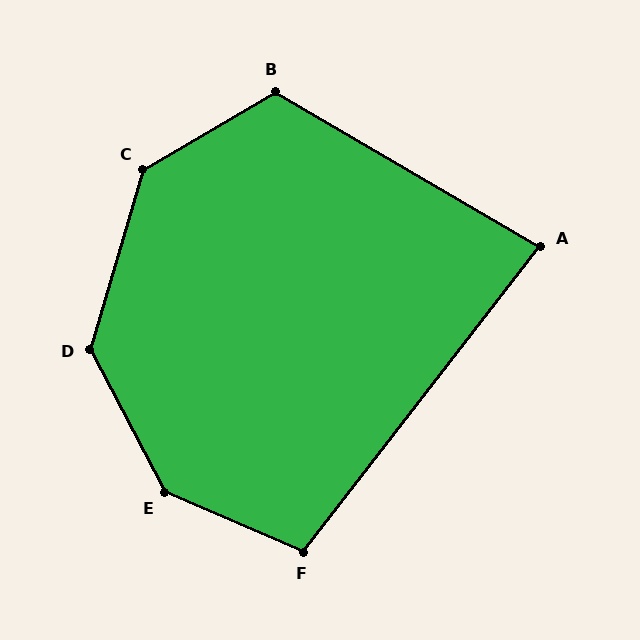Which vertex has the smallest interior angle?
A, at approximately 82 degrees.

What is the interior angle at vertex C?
Approximately 137 degrees (obtuse).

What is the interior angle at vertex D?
Approximately 136 degrees (obtuse).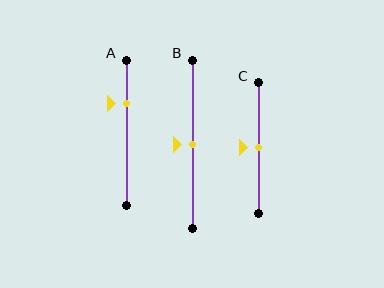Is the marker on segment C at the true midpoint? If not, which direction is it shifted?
Yes, the marker on segment C is at the true midpoint.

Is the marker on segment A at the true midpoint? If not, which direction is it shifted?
No, the marker on segment A is shifted upward by about 20% of the segment length.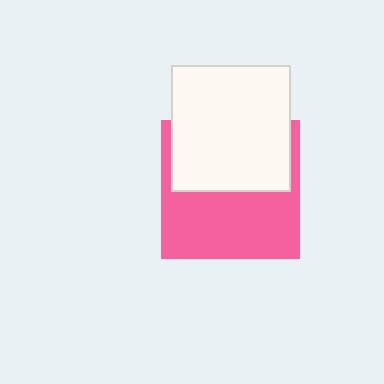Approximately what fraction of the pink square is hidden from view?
Roughly 45% of the pink square is hidden behind the white rectangle.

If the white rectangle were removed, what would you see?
You would see the complete pink square.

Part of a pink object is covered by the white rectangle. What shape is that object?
It is a square.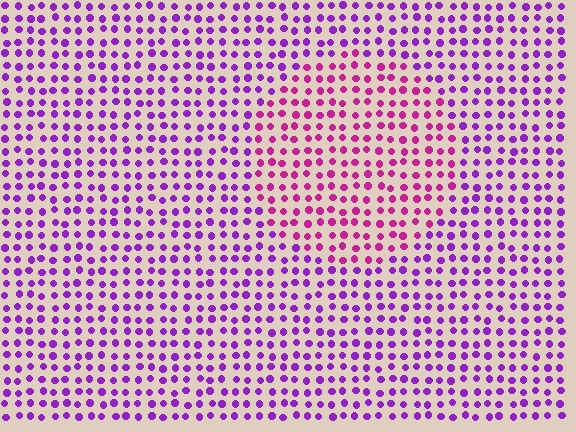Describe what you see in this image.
The image is filled with small purple elements in a uniform arrangement. A circle-shaped region is visible where the elements are tinted to a slightly different hue, forming a subtle color boundary.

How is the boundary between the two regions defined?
The boundary is defined purely by a slight shift in hue (about 35 degrees). Spacing, size, and orientation are identical on both sides.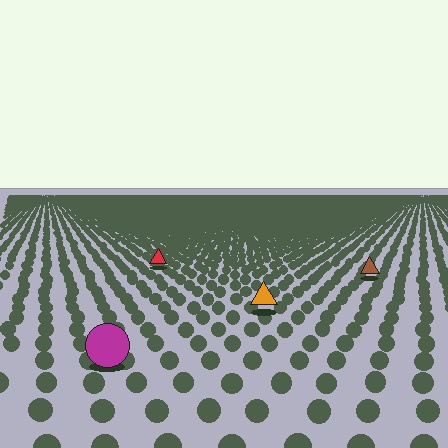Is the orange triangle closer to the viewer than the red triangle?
Yes. The orange triangle is closer — you can tell from the texture gradient: the ground texture is coarser near it.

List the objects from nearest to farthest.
From nearest to farthest: the magenta circle, the orange triangle, the brown triangle, the red triangle.